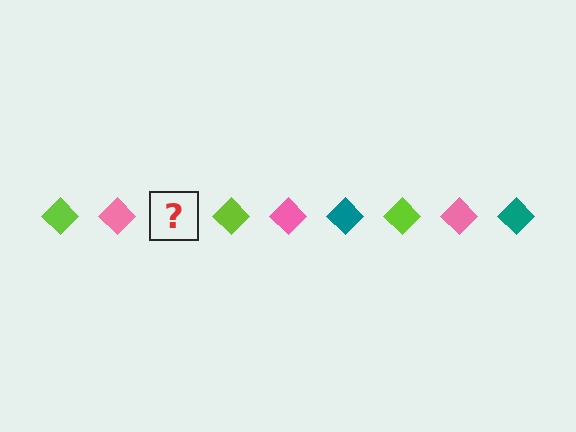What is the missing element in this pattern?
The missing element is a teal diamond.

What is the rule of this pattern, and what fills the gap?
The rule is that the pattern cycles through lime, pink, teal diamonds. The gap should be filled with a teal diamond.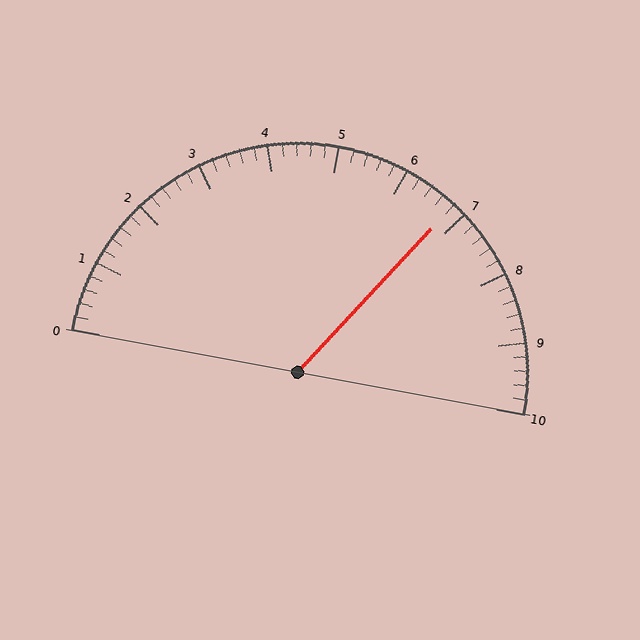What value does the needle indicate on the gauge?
The needle indicates approximately 6.8.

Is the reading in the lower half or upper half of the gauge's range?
The reading is in the upper half of the range (0 to 10).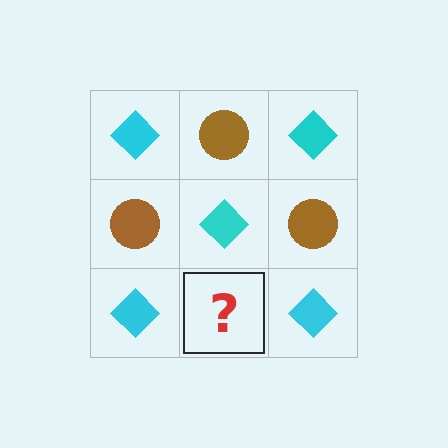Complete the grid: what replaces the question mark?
The question mark should be replaced with a brown circle.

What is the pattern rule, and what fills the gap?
The rule is that it alternates cyan diamond and brown circle in a checkerboard pattern. The gap should be filled with a brown circle.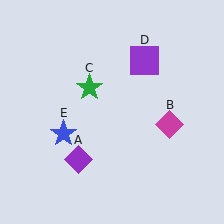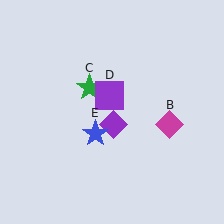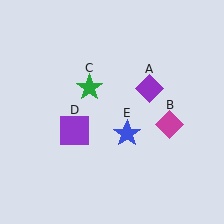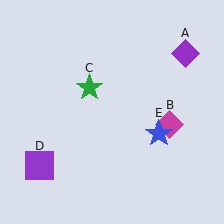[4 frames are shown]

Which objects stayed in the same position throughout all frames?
Magenta diamond (object B) and green star (object C) remained stationary.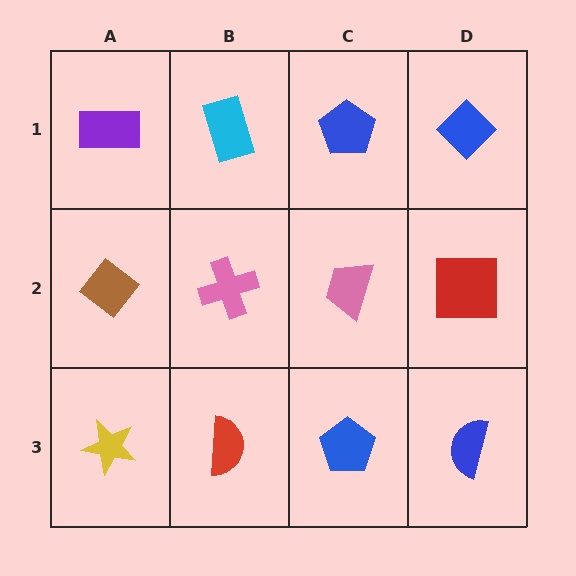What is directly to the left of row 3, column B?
A yellow star.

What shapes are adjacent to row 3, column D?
A red square (row 2, column D), a blue pentagon (row 3, column C).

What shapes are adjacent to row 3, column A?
A brown diamond (row 2, column A), a red semicircle (row 3, column B).